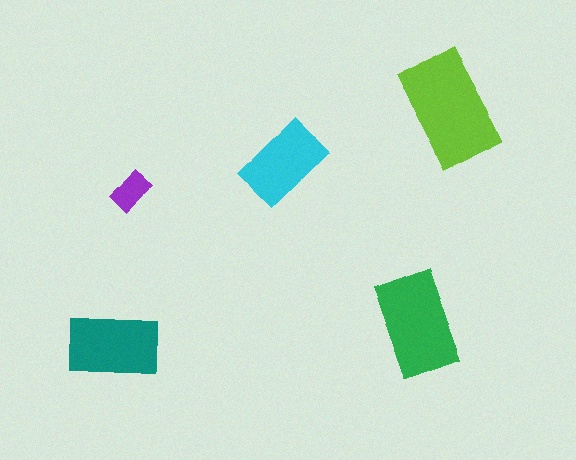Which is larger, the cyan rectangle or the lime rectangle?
The lime one.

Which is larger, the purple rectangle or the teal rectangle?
The teal one.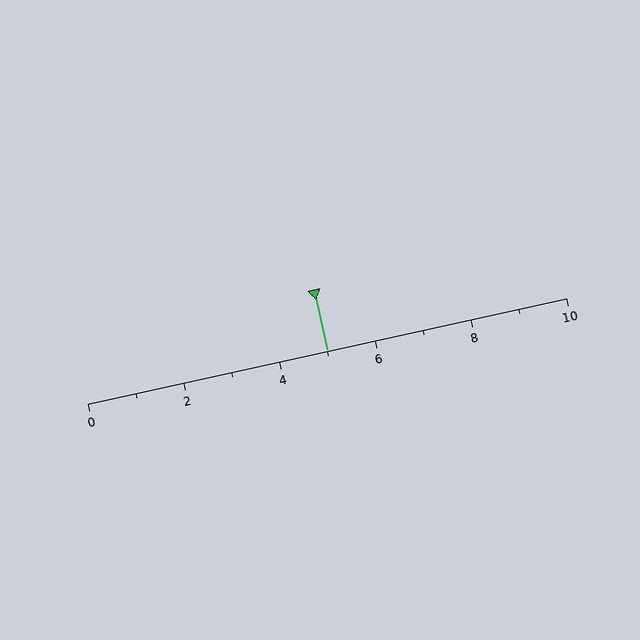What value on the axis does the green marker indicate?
The marker indicates approximately 5.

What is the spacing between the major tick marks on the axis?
The major ticks are spaced 2 apart.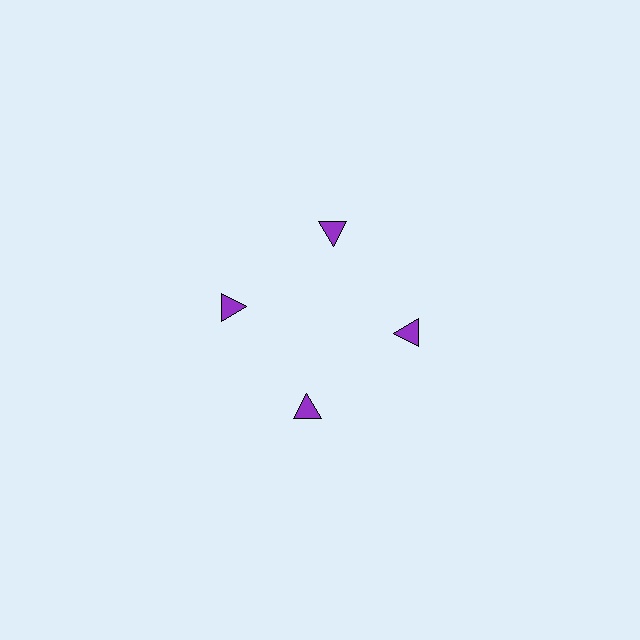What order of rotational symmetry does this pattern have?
This pattern has 4-fold rotational symmetry.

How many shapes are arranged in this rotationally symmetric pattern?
There are 4 shapes, arranged in 4 groups of 1.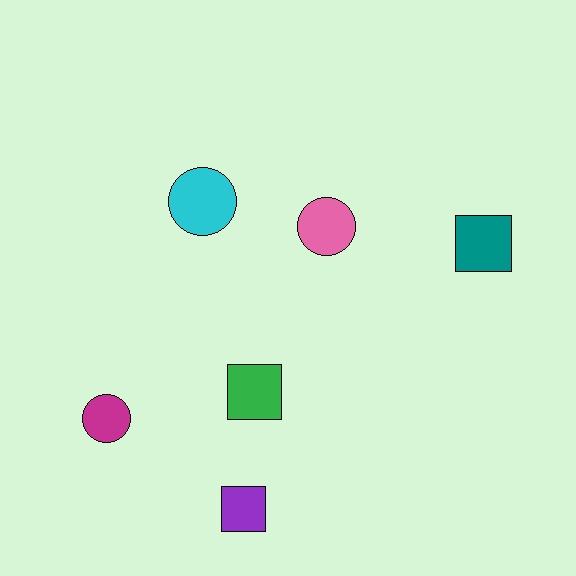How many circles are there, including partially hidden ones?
There are 3 circles.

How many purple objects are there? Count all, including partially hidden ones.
There is 1 purple object.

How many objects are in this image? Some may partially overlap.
There are 6 objects.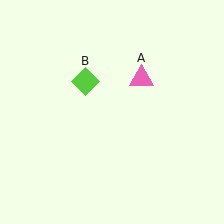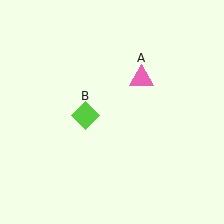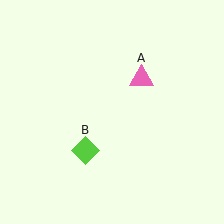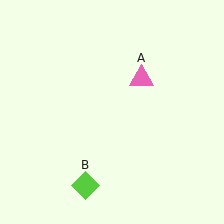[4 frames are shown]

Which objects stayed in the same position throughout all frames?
Pink triangle (object A) remained stationary.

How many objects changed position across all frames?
1 object changed position: lime diamond (object B).